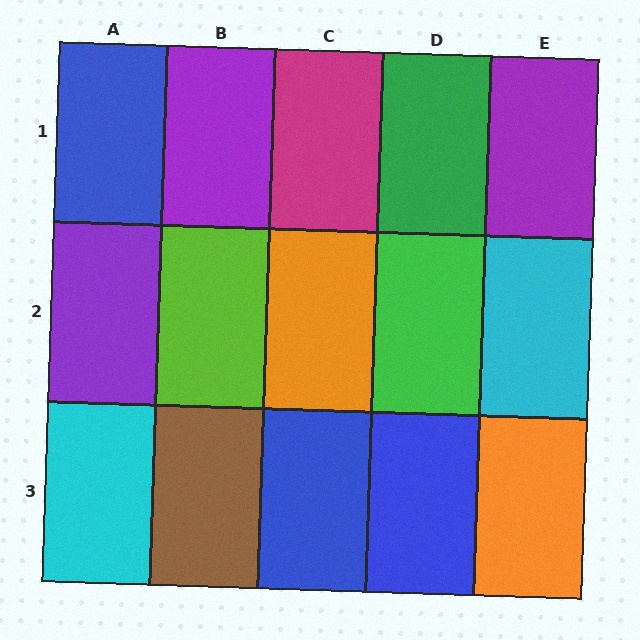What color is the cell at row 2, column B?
Lime.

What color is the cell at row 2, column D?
Green.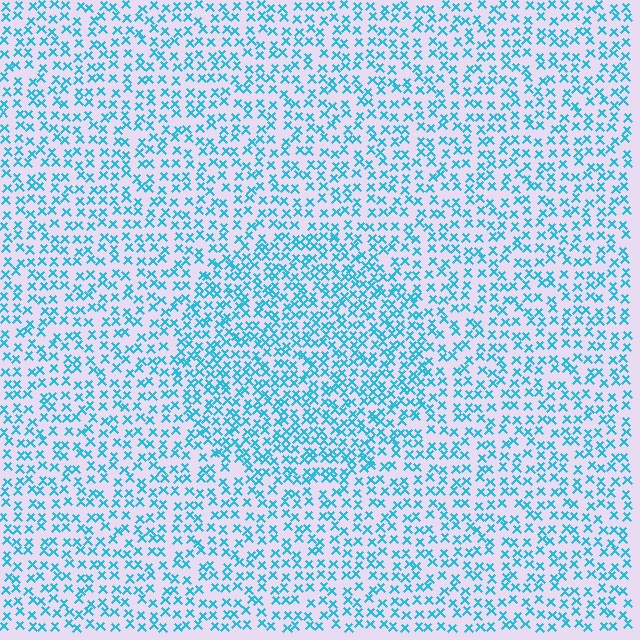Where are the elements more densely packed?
The elements are more densely packed inside the circle boundary.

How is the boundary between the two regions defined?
The boundary is defined by a change in element density (approximately 1.6x ratio). All elements are the same color, size, and shape.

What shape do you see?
I see a circle.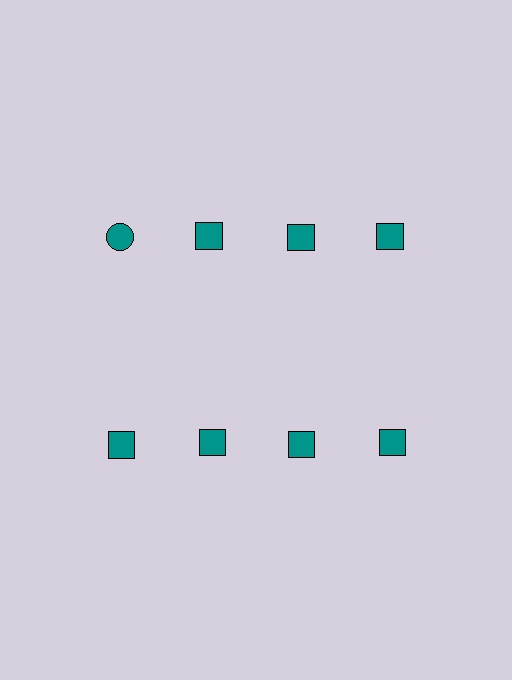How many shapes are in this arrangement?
There are 8 shapes arranged in a grid pattern.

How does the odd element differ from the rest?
It has a different shape: circle instead of square.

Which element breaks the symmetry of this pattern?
The teal circle in the top row, leftmost column breaks the symmetry. All other shapes are teal squares.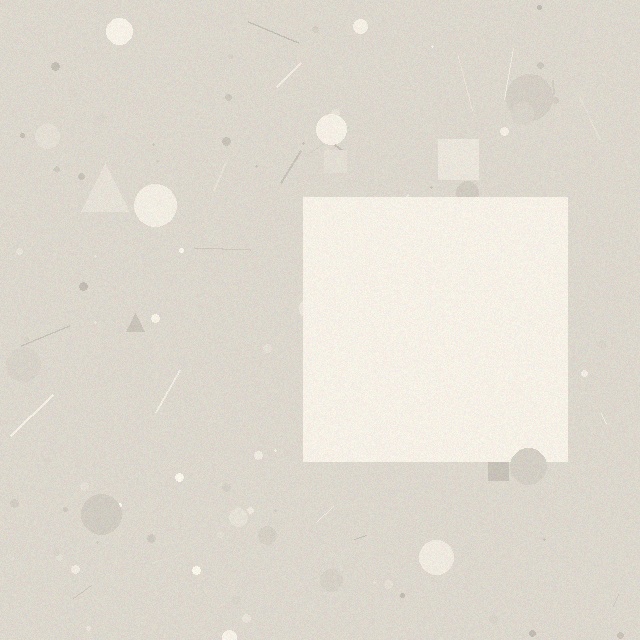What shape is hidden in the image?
A square is hidden in the image.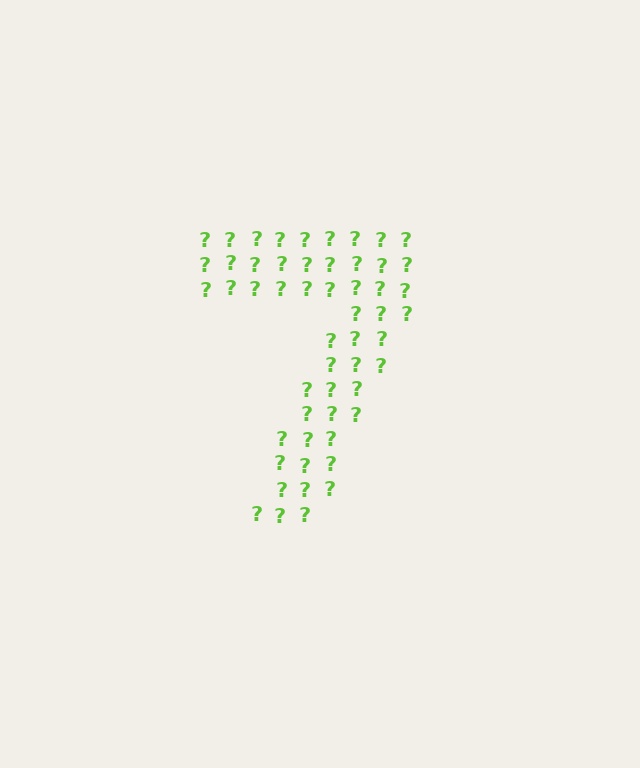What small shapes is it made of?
It is made of small question marks.